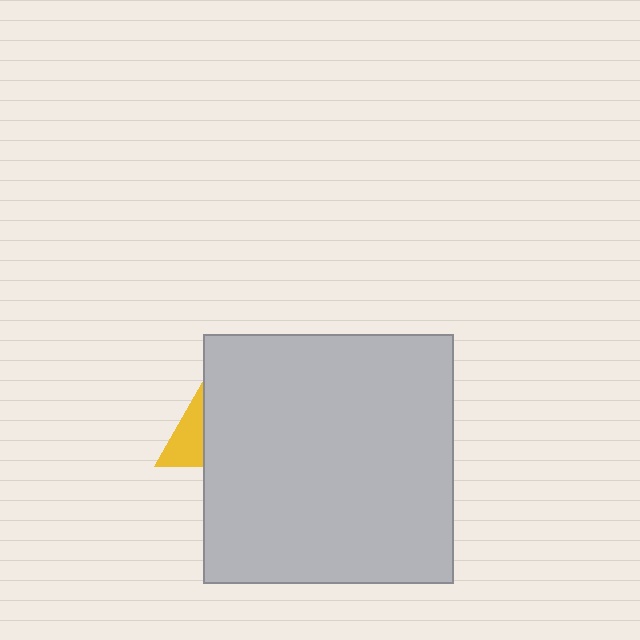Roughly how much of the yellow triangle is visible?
A small part of it is visible (roughly 33%).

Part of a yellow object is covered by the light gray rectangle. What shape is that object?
It is a triangle.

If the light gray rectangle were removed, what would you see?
You would see the complete yellow triangle.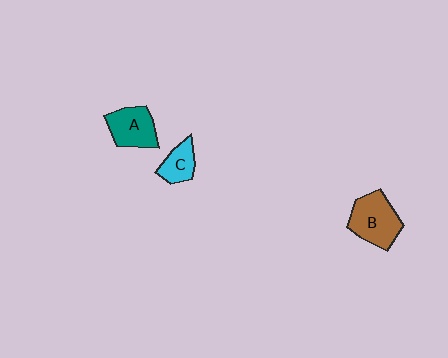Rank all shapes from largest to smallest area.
From largest to smallest: B (brown), A (teal), C (cyan).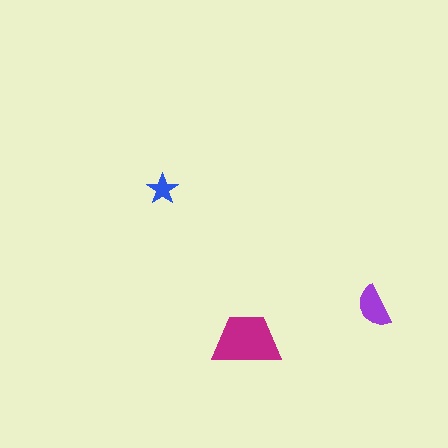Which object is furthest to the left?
The blue star is leftmost.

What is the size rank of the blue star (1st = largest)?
3rd.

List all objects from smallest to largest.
The blue star, the purple semicircle, the magenta trapezoid.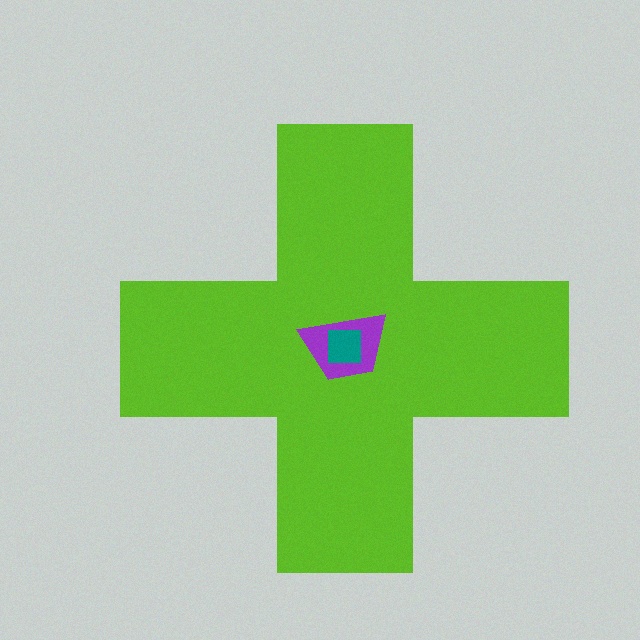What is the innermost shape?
The teal square.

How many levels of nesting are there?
3.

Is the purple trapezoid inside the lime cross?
Yes.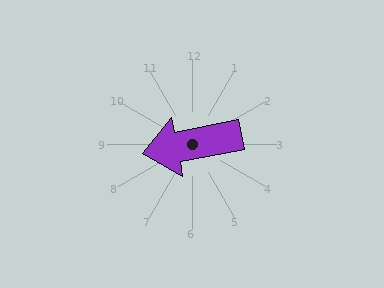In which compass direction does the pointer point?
West.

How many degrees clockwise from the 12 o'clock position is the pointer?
Approximately 259 degrees.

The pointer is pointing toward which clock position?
Roughly 9 o'clock.